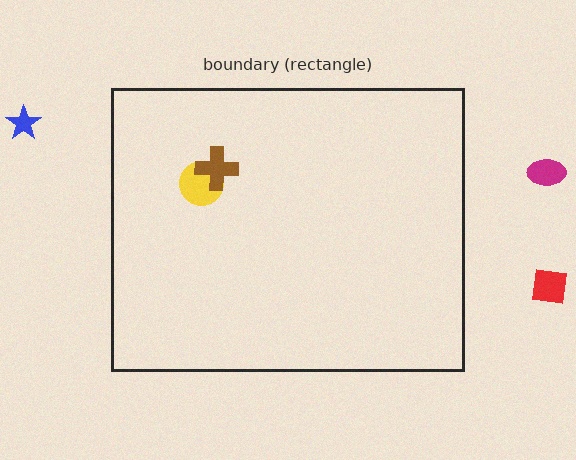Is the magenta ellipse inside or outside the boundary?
Outside.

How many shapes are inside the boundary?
2 inside, 3 outside.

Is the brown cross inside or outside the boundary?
Inside.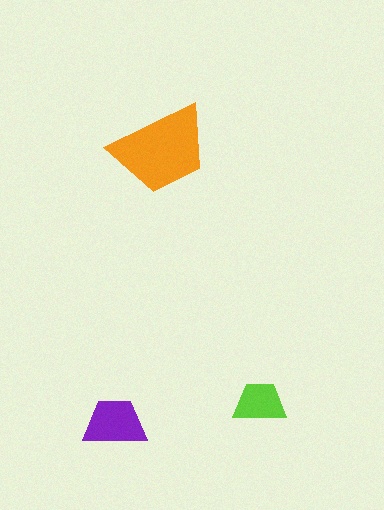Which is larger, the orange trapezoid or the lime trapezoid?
The orange one.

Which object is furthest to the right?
The lime trapezoid is rightmost.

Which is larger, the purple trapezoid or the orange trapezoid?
The orange one.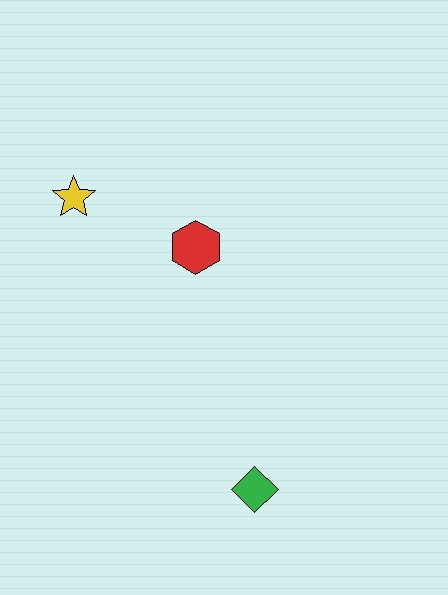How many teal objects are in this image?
There are no teal objects.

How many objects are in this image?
There are 3 objects.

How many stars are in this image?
There is 1 star.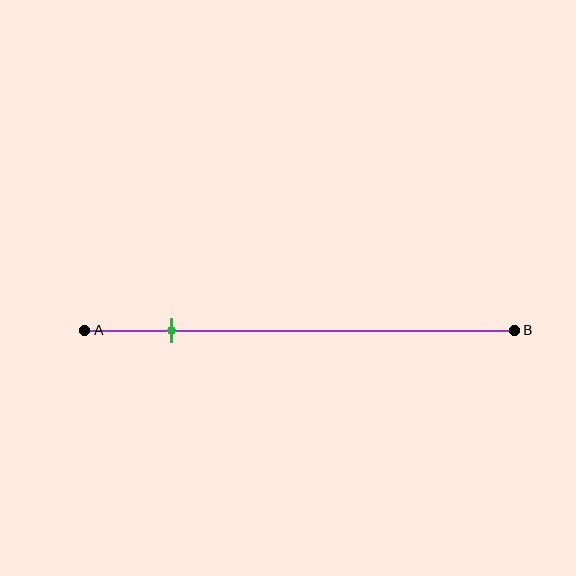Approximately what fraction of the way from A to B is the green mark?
The green mark is approximately 20% of the way from A to B.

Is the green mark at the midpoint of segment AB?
No, the mark is at about 20% from A, not at the 50% midpoint.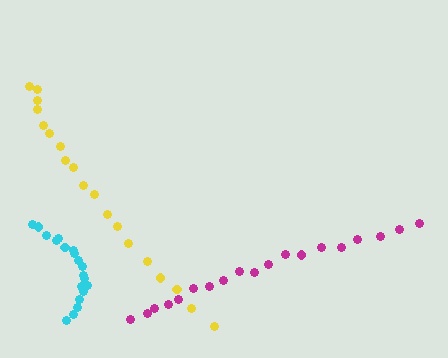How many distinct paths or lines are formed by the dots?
There are 3 distinct paths.